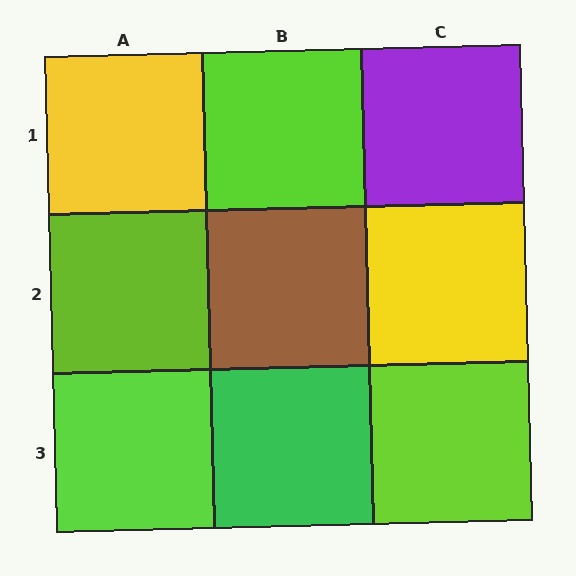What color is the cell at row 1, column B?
Lime.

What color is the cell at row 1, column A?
Yellow.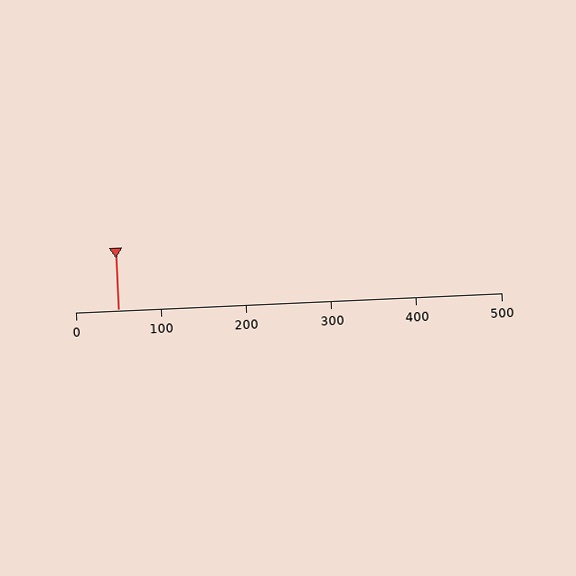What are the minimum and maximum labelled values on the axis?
The axis runs from 0 to 500.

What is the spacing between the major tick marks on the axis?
The major ticks are spaced 100 apart.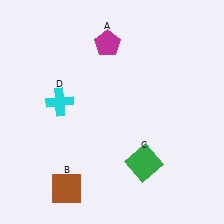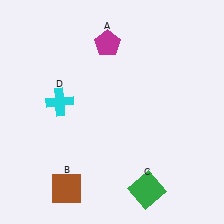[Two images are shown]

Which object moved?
The green square (C) moved down.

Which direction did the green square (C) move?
The green square (C) moved down.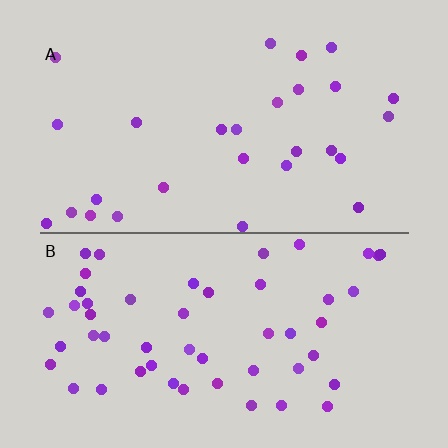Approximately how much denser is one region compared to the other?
Approximately 1.9× — region B over region A.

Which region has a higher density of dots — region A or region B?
B (the bottom).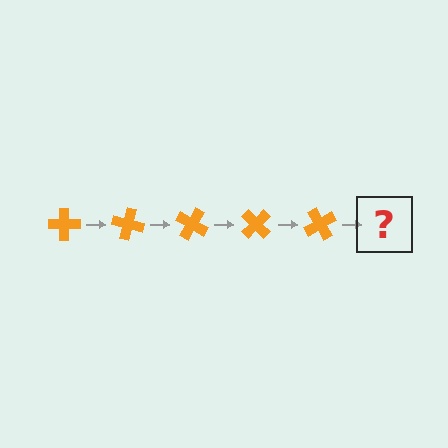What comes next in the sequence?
The next element should be an orange cross rotated 75 degrees.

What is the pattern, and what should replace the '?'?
The pattern is that the cross rotates 15 degrees each step. The '?' should be an orange cross rotated 75 degrees.